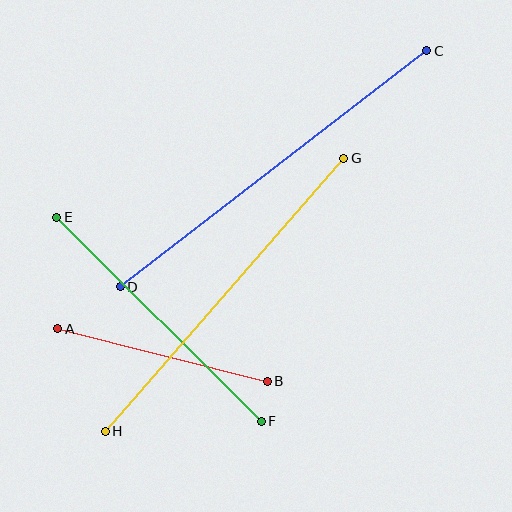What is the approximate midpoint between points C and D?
The midpoint is at approximately (274, 169) pixels.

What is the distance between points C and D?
The distance is approximately 387 pixels.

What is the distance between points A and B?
The distance is approximately 216 pixels.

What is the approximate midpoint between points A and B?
The midpoint is at approximately (162, 355) pixels.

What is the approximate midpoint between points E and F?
The midpoint is at approximately (159, 319) pixels.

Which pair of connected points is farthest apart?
Points C and D are farthest apart.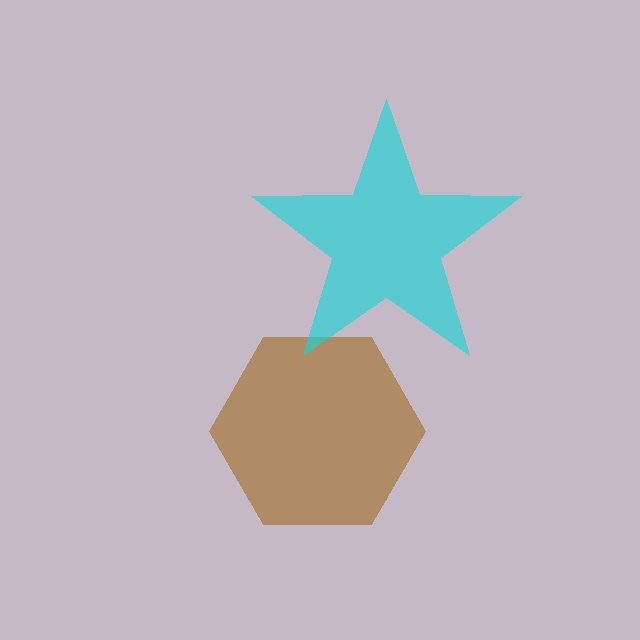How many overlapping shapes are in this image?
There are 2 overlapping shapes in the image.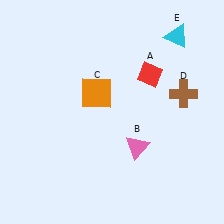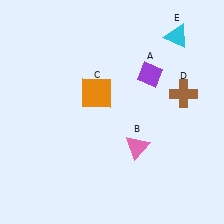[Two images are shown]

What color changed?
The diamond (A) changed from red in Image 1 to purple in Image 2.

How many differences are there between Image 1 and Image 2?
There is 1 difference between the two images.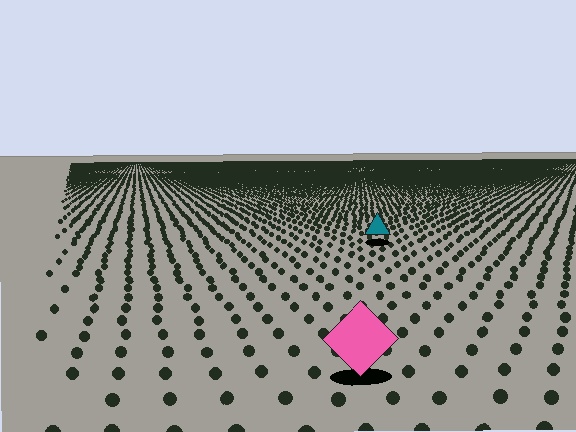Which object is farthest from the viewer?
The teal triangle is farthest from the viewer. It appears smaller and the ground texture around it is denser.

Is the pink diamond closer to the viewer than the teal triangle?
Yes. The pink diamond is closer — you can tell from the texture gradient: the ground texture is coarser near it.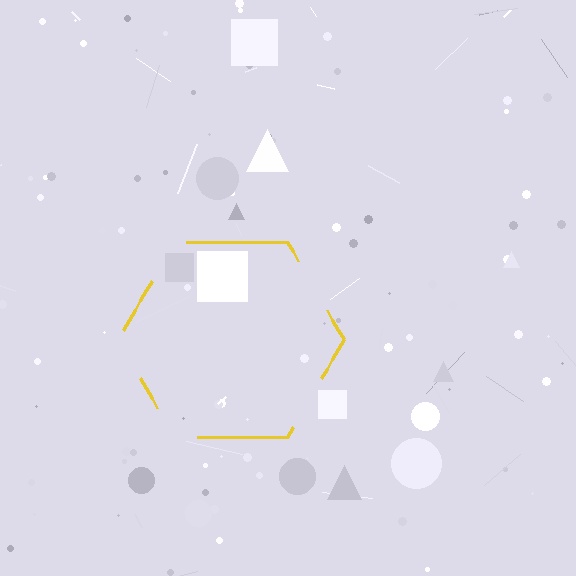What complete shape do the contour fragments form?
The contour fragments form a hexagon.